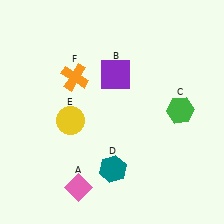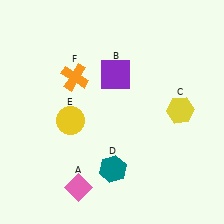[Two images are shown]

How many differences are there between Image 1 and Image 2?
There is 1 difference between the two images.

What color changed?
The hexagon (C) changed from green in Image 1 to yellow in Image 2.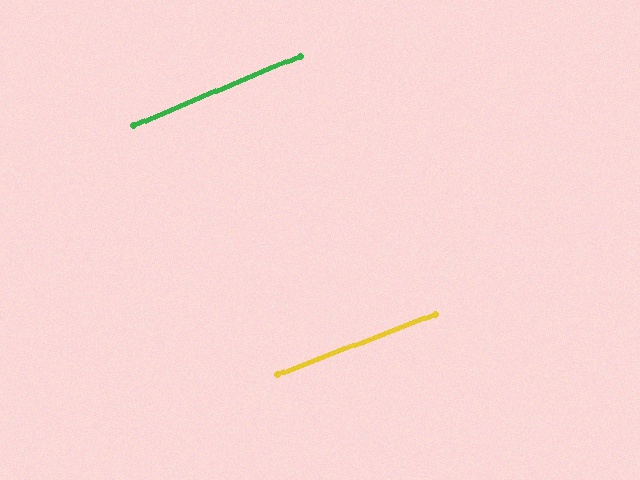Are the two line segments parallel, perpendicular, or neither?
Parallel — their directions differ by only 1.5°.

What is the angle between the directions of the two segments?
Approximately 2 degrees.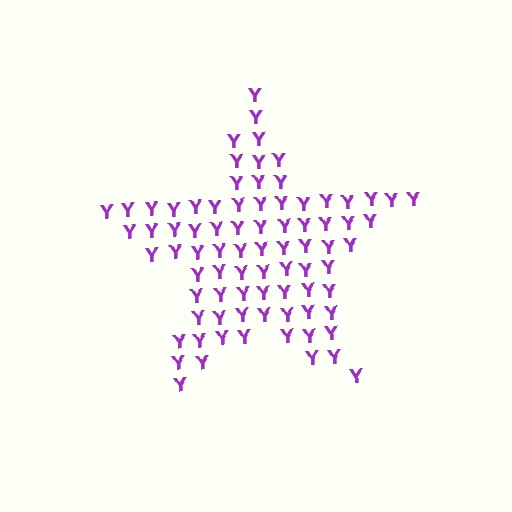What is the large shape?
The large shape is a star.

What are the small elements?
The small elements are letter Y's.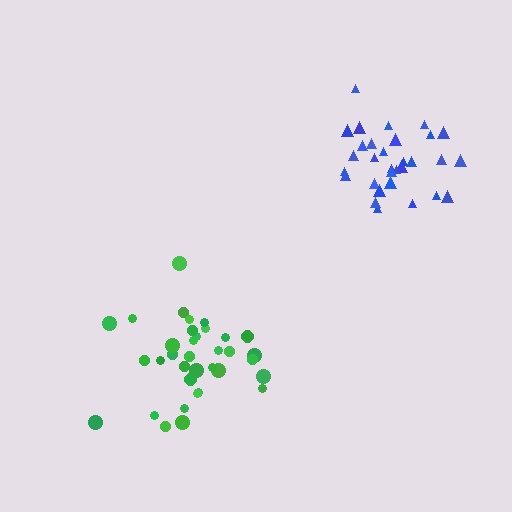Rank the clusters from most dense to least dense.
blue, green.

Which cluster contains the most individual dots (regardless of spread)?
Green (35).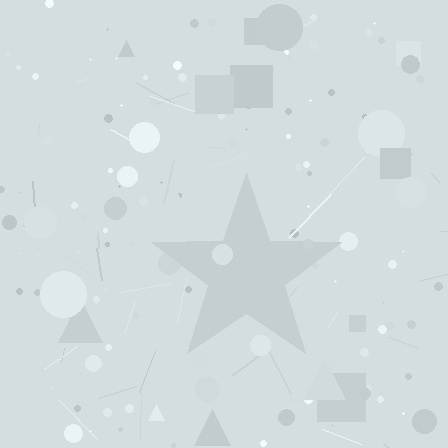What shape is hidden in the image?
A star is hidden in the image.